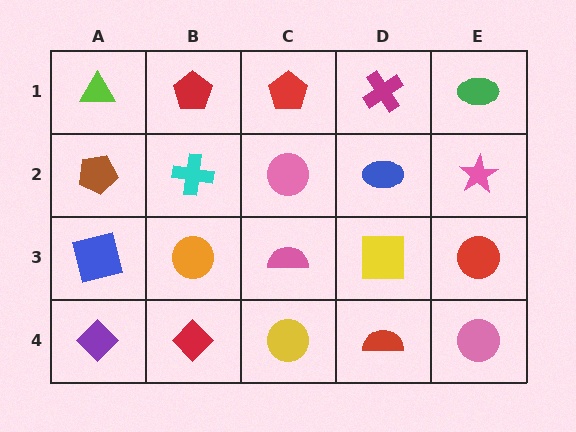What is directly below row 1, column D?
A blue ellipse.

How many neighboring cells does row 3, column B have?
4.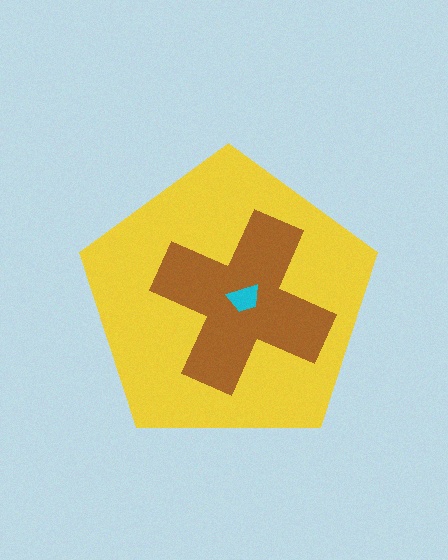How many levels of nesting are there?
3.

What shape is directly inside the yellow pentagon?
The brown cross.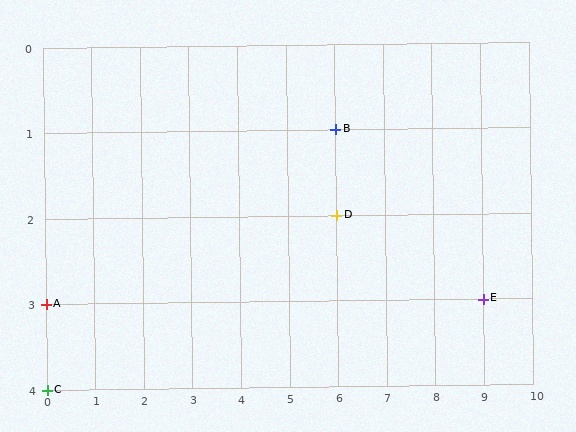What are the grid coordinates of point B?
Point B is at grid coordinates (6, 1).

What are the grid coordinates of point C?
Point C is at grid coordinates (0, 4).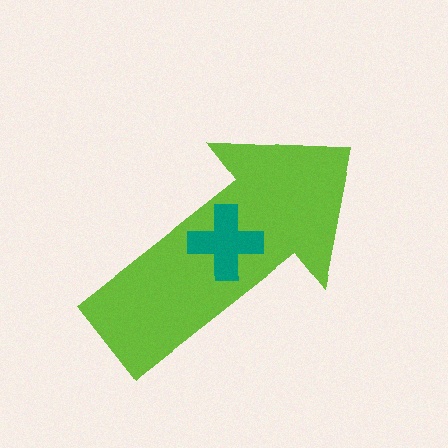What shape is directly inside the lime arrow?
The teal cross.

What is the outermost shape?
The lime arrow.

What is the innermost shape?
The teal cross.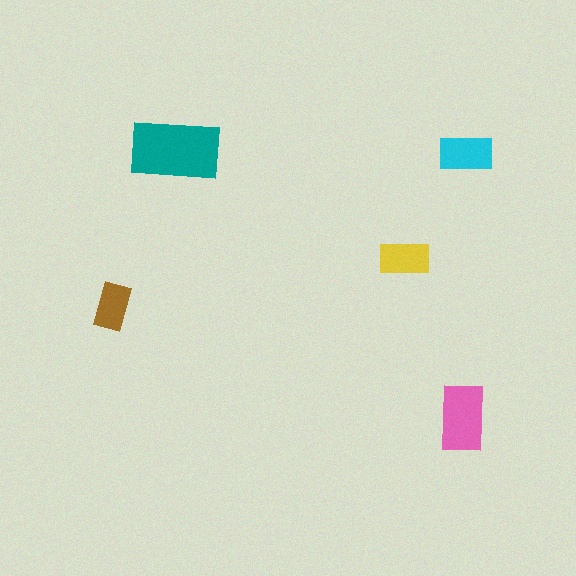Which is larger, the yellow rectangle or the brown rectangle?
The yellow one.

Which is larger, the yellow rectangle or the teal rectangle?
The teal one.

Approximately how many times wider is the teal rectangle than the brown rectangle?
About 2 times wider.